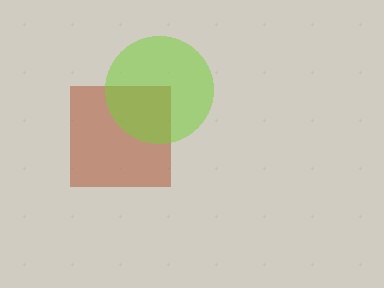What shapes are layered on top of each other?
The layered shapes are: a brown square, a lime circle.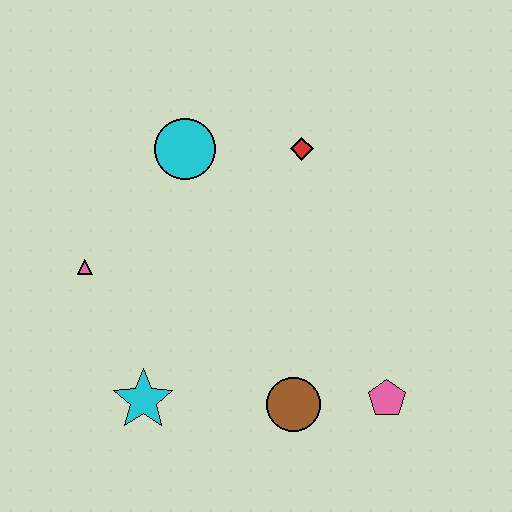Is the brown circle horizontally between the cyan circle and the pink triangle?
No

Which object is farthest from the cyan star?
The red diamond is farthest from the cyan star.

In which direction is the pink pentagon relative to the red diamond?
The pink pentagon is below the red diamond.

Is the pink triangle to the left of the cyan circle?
Yes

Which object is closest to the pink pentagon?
The brown circle is closest to the pink pentagon.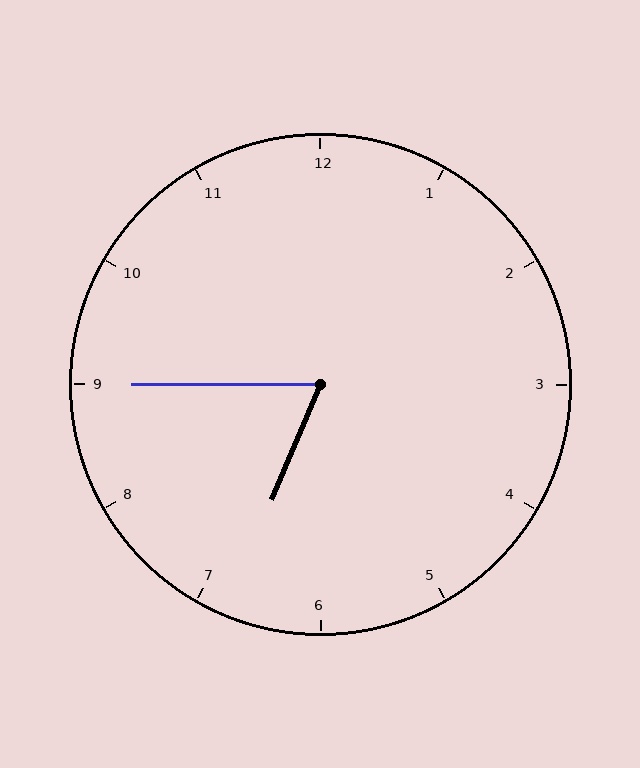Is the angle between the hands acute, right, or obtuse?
It is acute.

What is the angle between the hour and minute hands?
Approximately 68 degrees.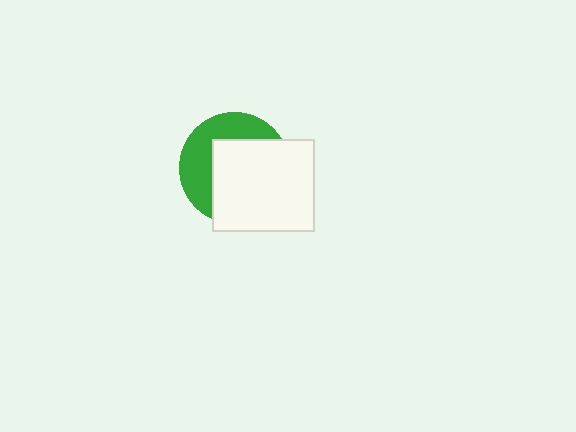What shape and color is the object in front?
The object in front is a white rectangle.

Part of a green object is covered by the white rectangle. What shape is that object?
It is a circle.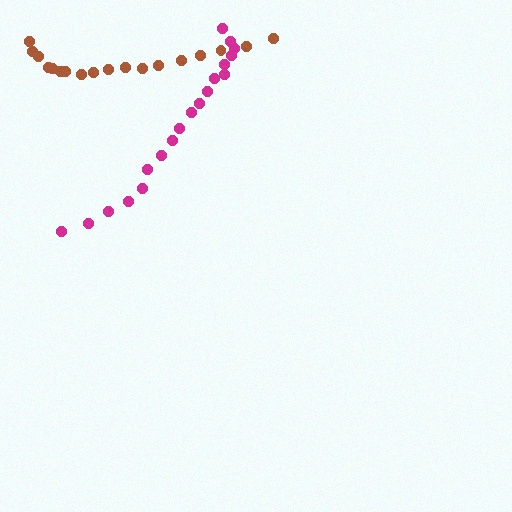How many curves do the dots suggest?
There are 2 distinct paths.